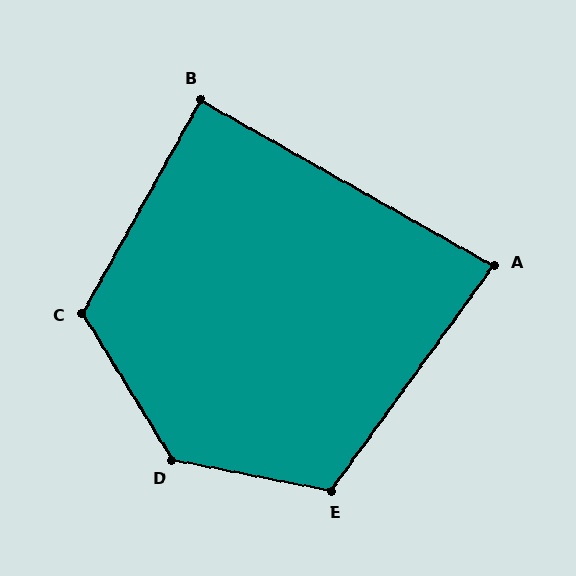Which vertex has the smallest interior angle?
A, at approximately 84 degrees.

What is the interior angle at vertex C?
Approximately 119 degrees (obtuse).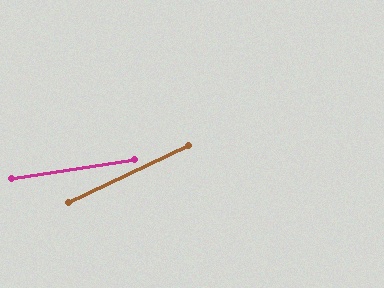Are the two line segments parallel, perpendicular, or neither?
Neither parallel nor perpendicular — they differ by about 17°.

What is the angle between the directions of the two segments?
Approximately 17 degrees.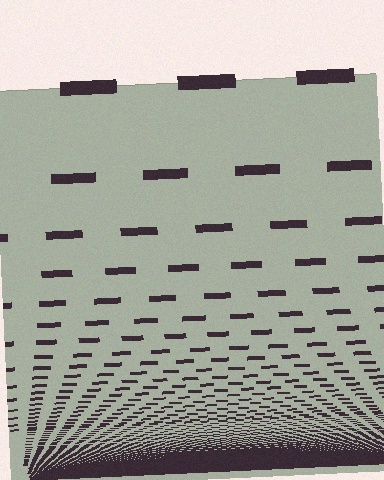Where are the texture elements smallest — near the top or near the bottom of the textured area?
Near the bottom.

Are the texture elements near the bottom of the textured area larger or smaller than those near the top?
Smaller. The gradient is inverted — elements near the bottom are smaller and denser.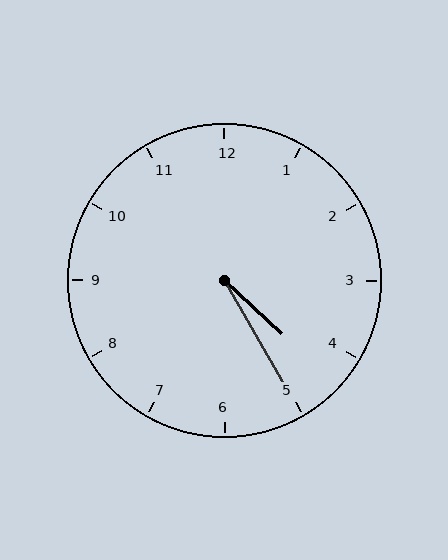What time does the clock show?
4:25.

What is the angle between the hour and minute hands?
Approximately 18 degrees.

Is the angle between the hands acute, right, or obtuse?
It is acute.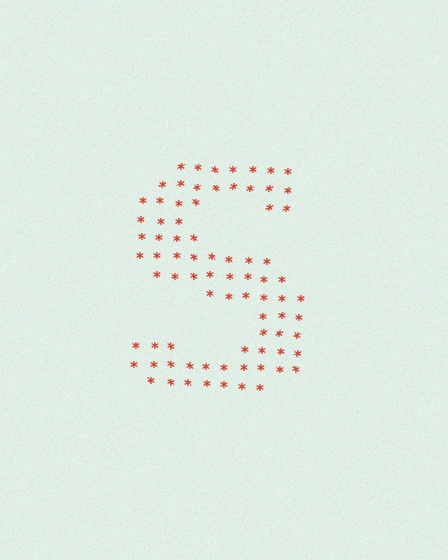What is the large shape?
The large shape is the letter S.